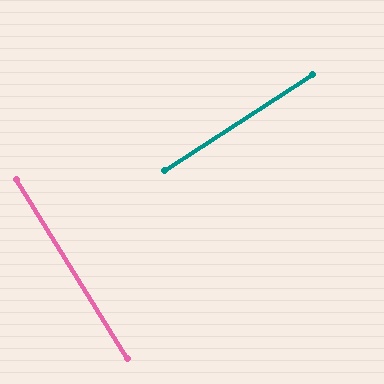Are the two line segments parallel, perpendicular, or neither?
Perpendicular — they meet at approximately 89°.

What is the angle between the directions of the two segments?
Approximately 89 degrees.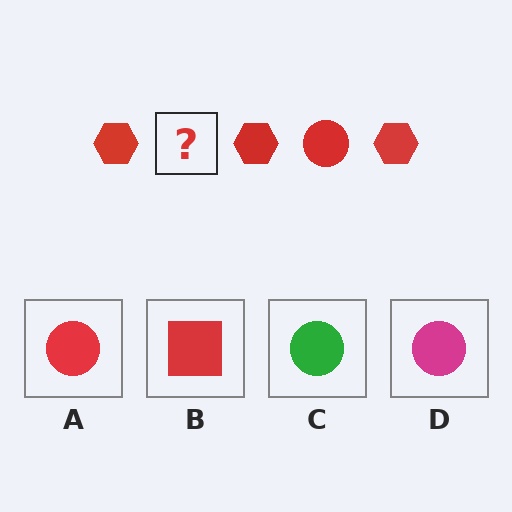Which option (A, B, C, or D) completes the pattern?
A.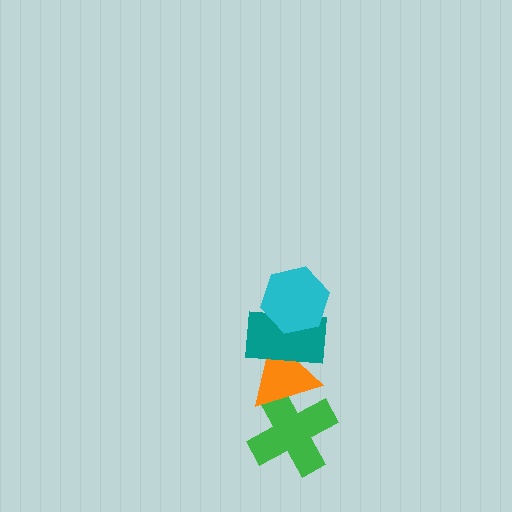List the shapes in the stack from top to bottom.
From top to bottom: the cyan hexagon, the teal rectangle, the orange triangle, the green cross.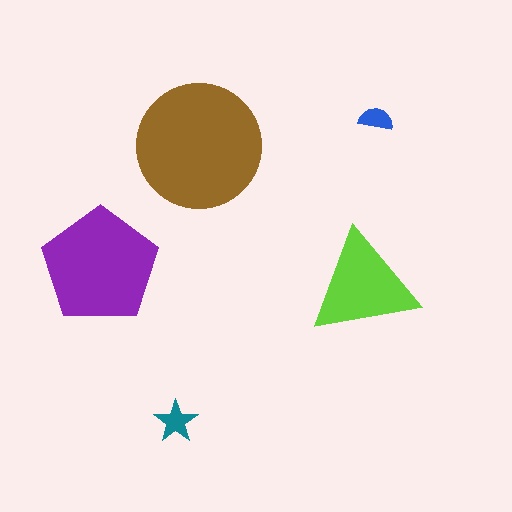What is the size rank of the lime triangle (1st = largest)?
3rd.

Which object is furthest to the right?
The blue semicircle is rightmost.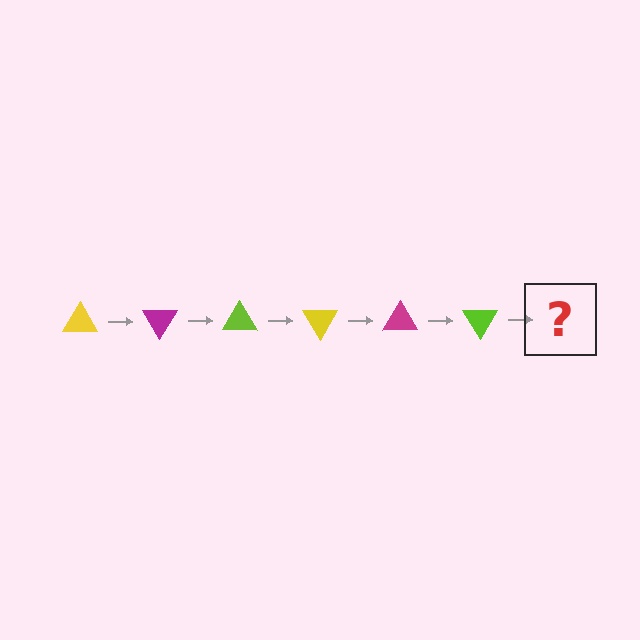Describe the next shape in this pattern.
It should be a yellow triangle, rotated 360 degrees from the start.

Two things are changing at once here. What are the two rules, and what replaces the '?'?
The two rules are that it rotates 60 degrees each step and the color cycles through yellow, magenta, and lime. The '?' should be a yellow triangle, rotated 360 degrees from the start.